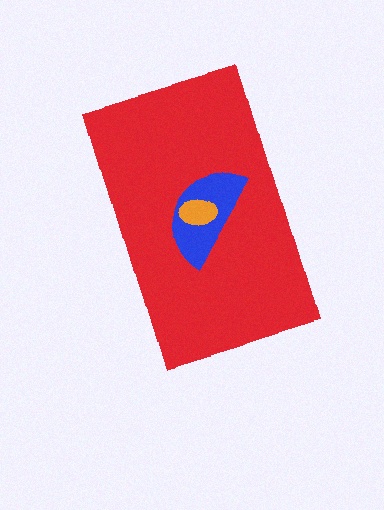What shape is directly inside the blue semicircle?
The orange ellipse.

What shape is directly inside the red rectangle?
The blue semicircle.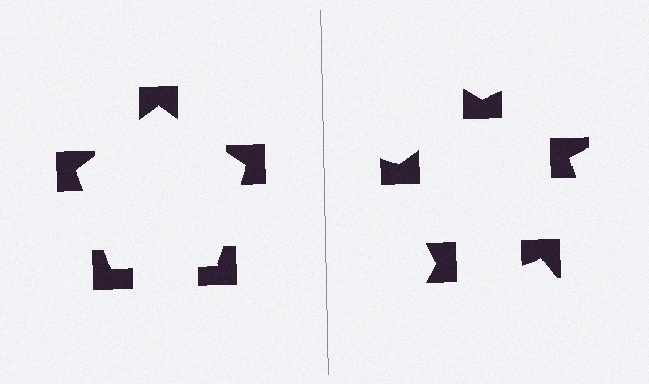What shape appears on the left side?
An illusory pentagon.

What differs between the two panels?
The notched squares are positioned identically on both sides; only the wedge orientations differ. On the left they align to a pentagon; on the right they are misaligned.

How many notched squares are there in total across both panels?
10 — 5 on each side.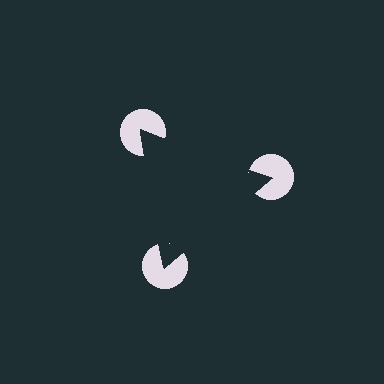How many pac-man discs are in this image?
There are 3 — one at each vertex of the illusory triangle.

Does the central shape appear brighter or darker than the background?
It typically appears slightly darker than the background, even though no actual brightness change is drawn.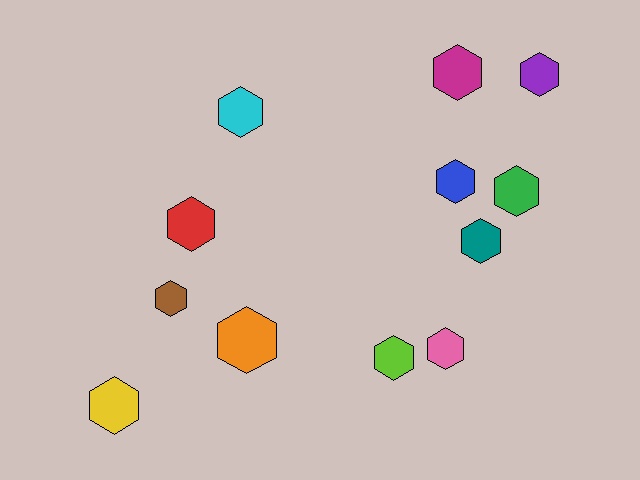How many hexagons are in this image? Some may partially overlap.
There are 12 hexagons.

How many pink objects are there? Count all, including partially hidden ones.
There is 1 pink object.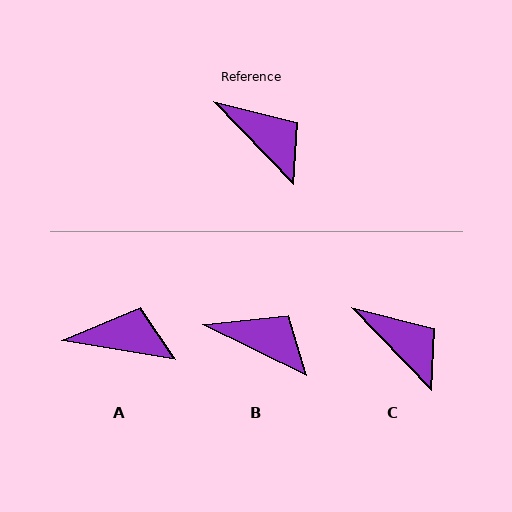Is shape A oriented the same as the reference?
No, it is off by about 37 degrees.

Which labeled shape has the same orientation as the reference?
C.